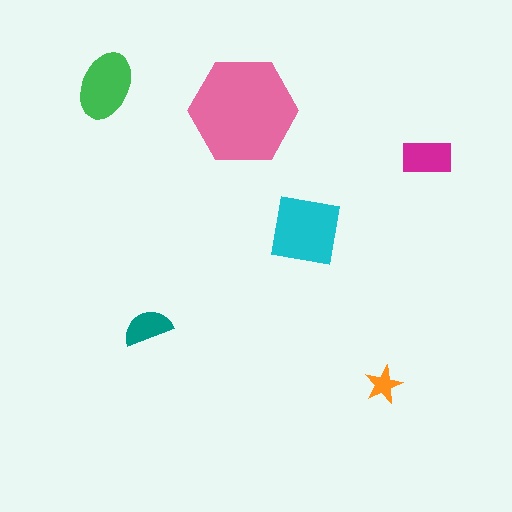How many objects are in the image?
There are 6 objects in the image.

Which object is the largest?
The pink hexagon.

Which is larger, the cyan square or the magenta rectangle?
The cyan square.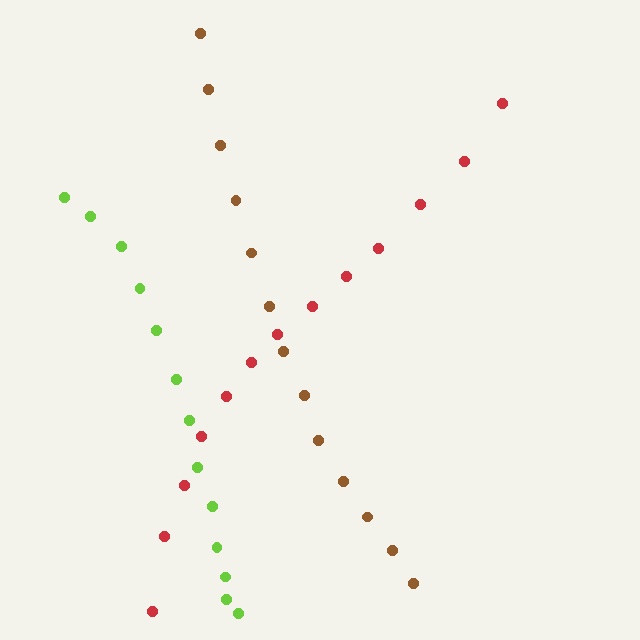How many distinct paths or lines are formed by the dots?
There are 3 distinct paths.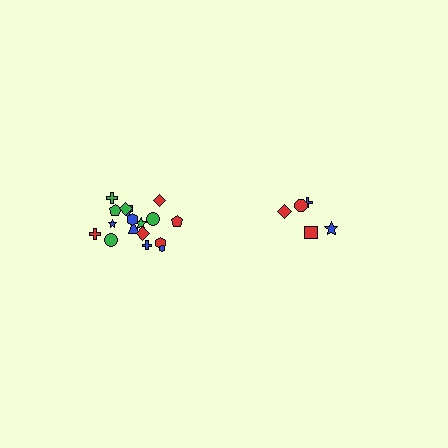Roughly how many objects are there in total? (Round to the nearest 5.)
Roughly 25 objects in total.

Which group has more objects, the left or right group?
The left group.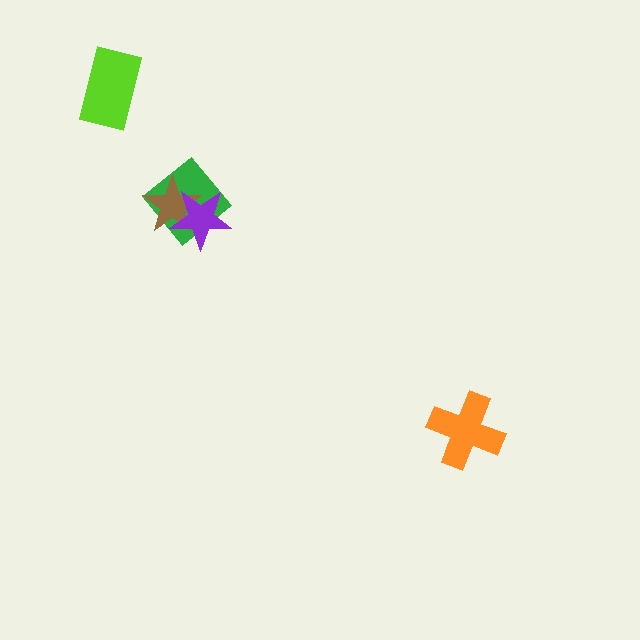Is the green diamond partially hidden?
Yes, it is partially covered by another shape.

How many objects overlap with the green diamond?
2 objects overlap with the green diamond.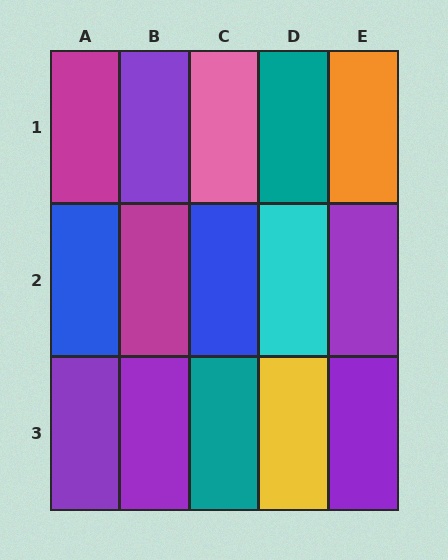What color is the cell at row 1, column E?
Orange.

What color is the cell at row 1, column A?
Magenta.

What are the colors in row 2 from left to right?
Blue, magenta, blue, cyan, purple.